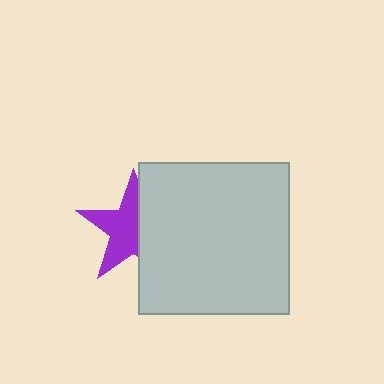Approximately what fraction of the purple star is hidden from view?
Roughly 43% of the purple star is hidden behind the light gray square.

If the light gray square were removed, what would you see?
You would see the complete purple star.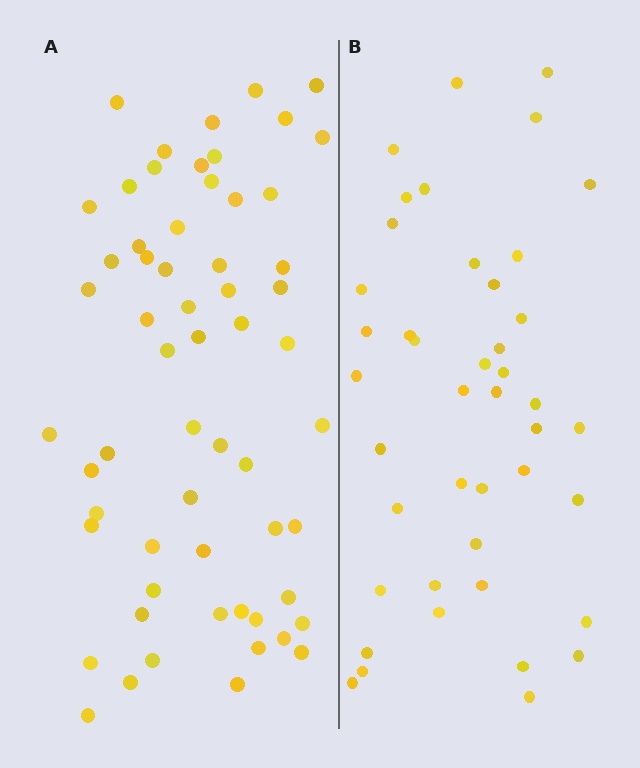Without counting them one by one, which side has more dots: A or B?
Region A (the left region) has more dots.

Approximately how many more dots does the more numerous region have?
Region A has approximately 15 more dots than region B.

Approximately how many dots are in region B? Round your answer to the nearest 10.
About 40 dots. (The exact count is 43, which rounds to 40.)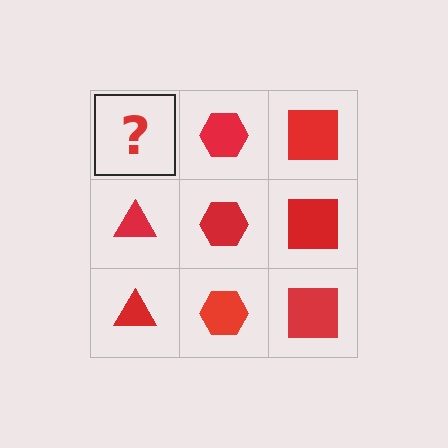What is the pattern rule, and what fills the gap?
The rule is that each column has a consistent shape. The gap should be filled with a red triangle.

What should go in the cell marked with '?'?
The missing cell should contain a red triangle.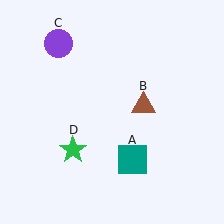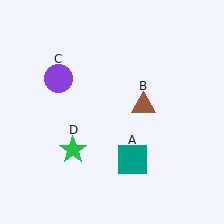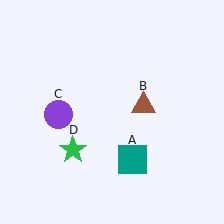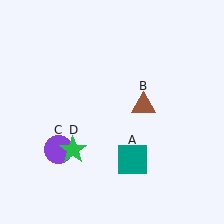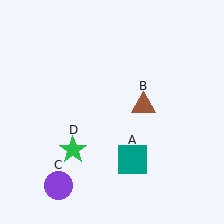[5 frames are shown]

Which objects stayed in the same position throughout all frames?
Teal square (object A) and brown triangle (object B) and green star (object D) remained stationary.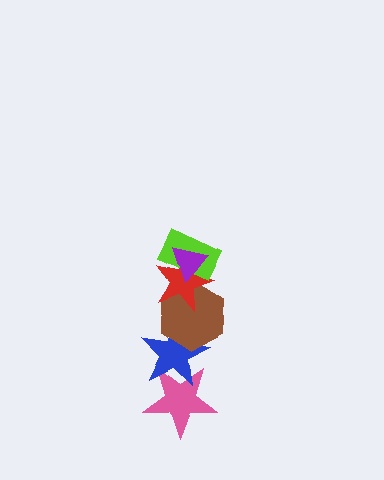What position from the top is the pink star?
The pink star is 6th from the top.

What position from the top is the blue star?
The blue star is 5th from the top.